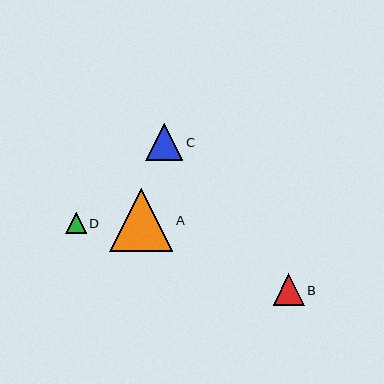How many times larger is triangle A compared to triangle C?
Triangle A is approximately 1.7 times the size of triangle C.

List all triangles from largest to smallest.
From largest to smallest: A, C, B, D.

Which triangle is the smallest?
Triangle D is the smallest with a size of approximately 21 pixels.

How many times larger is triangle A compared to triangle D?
Triangle A is approximately 3.1 times the size of triangle D.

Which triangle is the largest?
Triangle A is the largest with a size of approximately 63 pixels.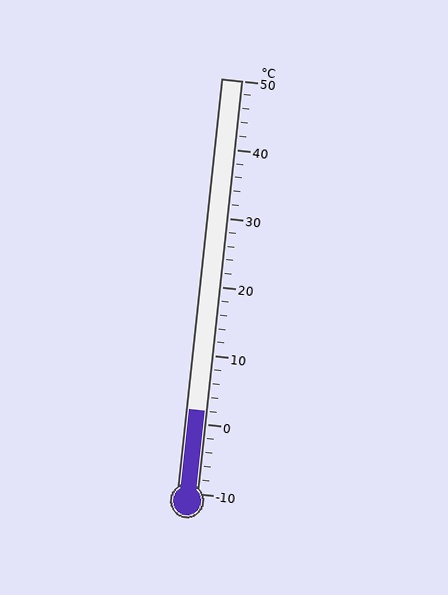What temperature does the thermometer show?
The thermometer shows approximately 2°C.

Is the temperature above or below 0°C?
The temperature is above 0°C.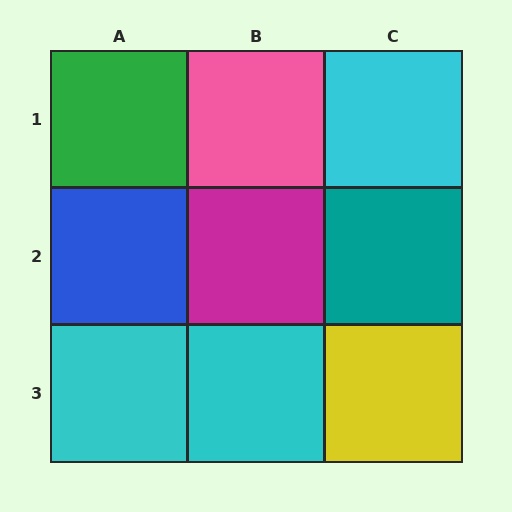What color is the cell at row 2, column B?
Magenta.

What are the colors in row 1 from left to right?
Green, pink, cyan.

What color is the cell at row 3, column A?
Cyan.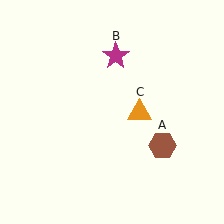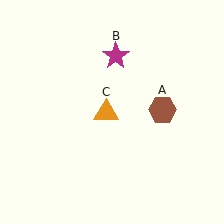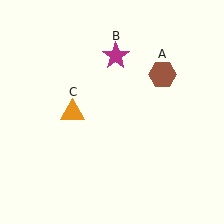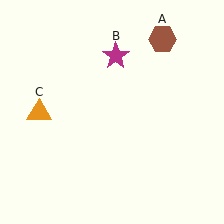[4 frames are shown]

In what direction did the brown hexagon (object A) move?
The brown hexagon (object A) moved up.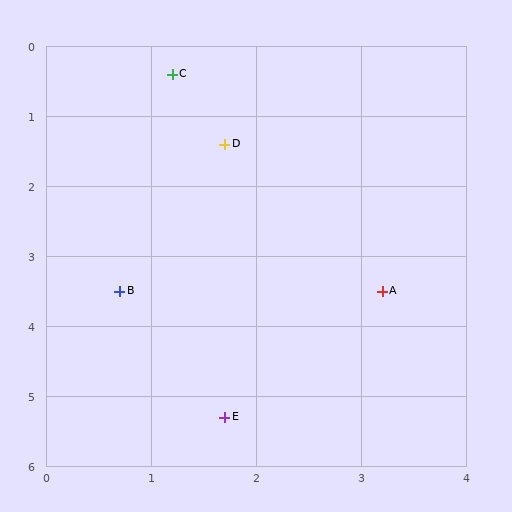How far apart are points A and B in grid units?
Points A and B are about 2.5 grid units apart.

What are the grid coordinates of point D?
Point D is at approximately (1.7, 1.4).